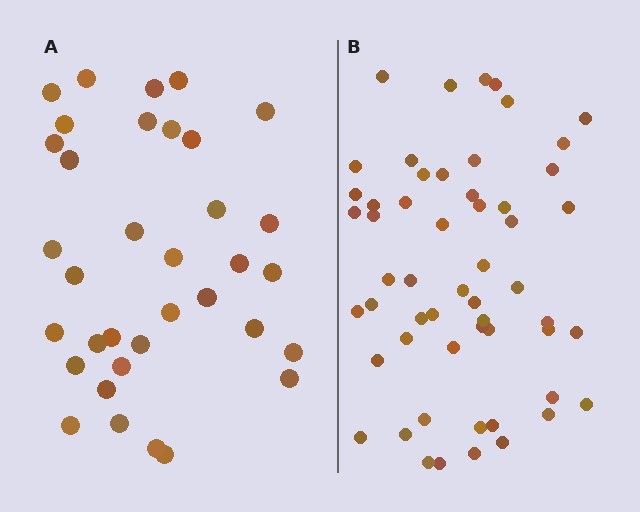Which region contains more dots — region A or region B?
Region B (the right region) has more dots.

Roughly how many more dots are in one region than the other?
Region B has approximately 20 more dots than region A.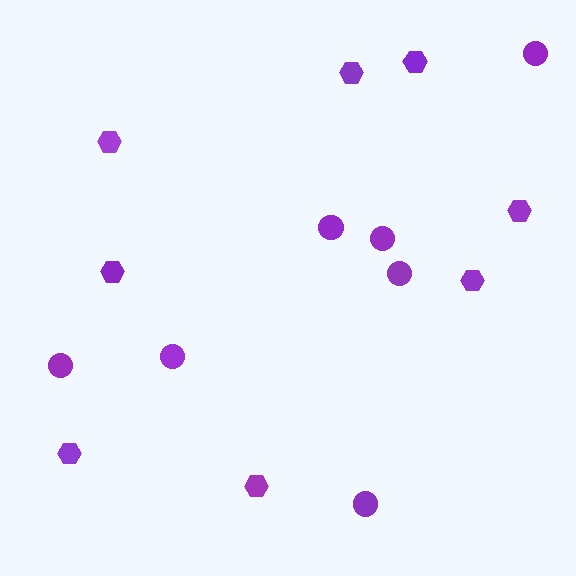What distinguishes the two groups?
There are 2 groups: one group of hexagons (8) and one group of circles (7).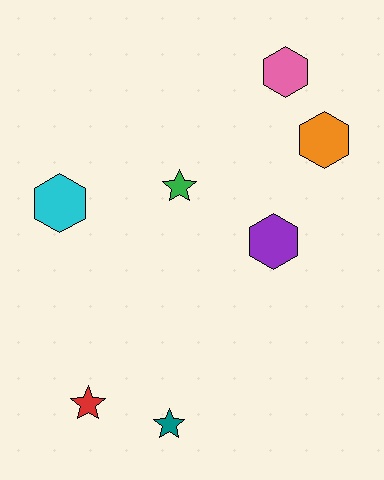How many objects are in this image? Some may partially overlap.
There are 7 objects.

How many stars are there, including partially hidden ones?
There are 3 stars.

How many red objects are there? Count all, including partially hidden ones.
There is 1 red object.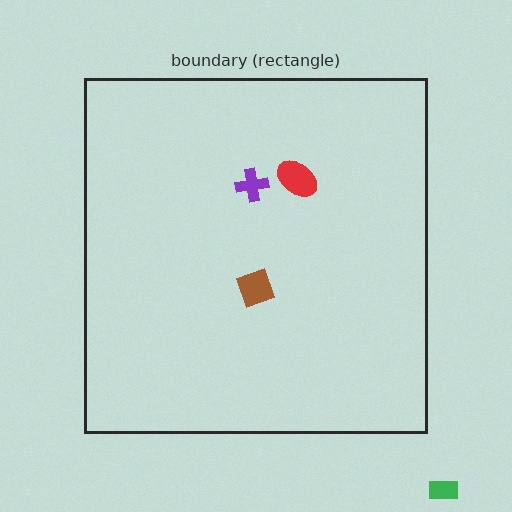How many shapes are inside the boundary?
3 inside, 1 outside.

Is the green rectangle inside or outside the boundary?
Outside.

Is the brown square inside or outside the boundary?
Inside.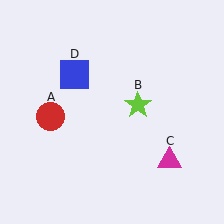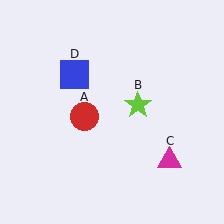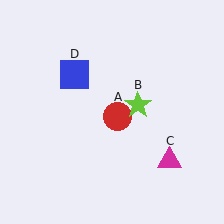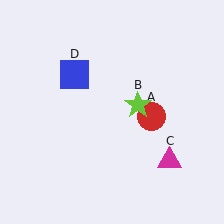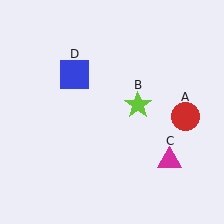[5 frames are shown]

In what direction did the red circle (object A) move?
The red circle (object A) moved right.